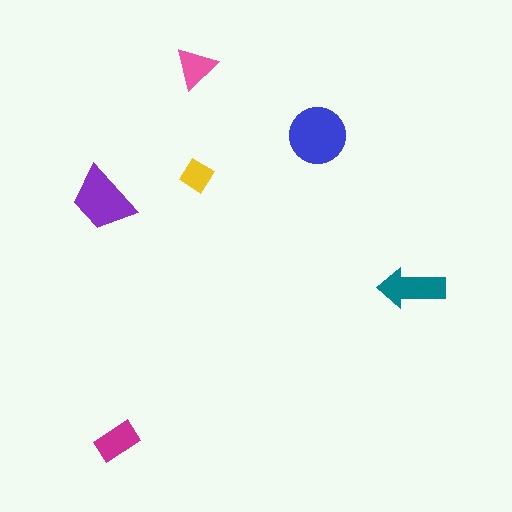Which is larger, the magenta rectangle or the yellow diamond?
The magenta rectangle.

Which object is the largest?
The blue circle.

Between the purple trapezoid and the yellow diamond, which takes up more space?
The purple trapezoid.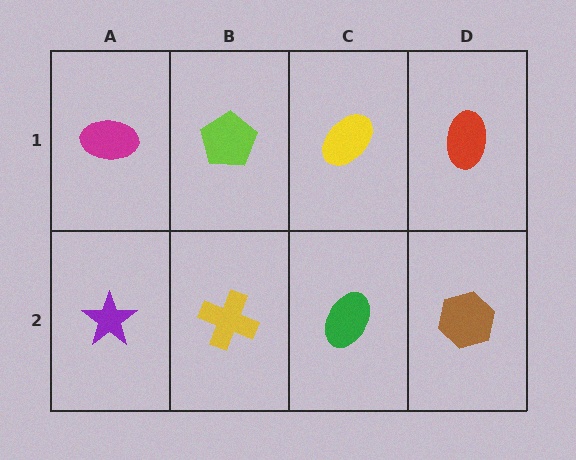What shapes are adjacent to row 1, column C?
A green ellipse (row 2, column C), a lime pentagon (row 1, column B), a red ellipse (row 1, column D).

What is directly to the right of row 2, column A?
A yellow cross.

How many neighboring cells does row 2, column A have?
2.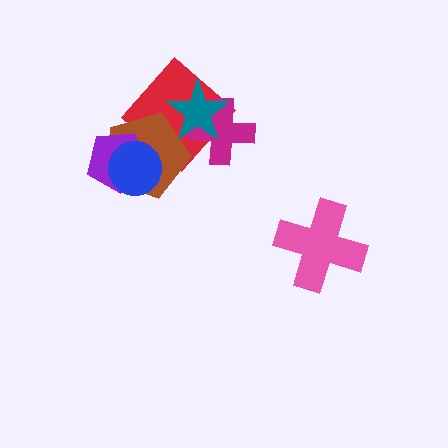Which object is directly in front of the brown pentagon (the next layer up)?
The teal star is directly in front of the brown pentagon.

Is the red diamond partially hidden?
Yes, it is partially covered by another shape.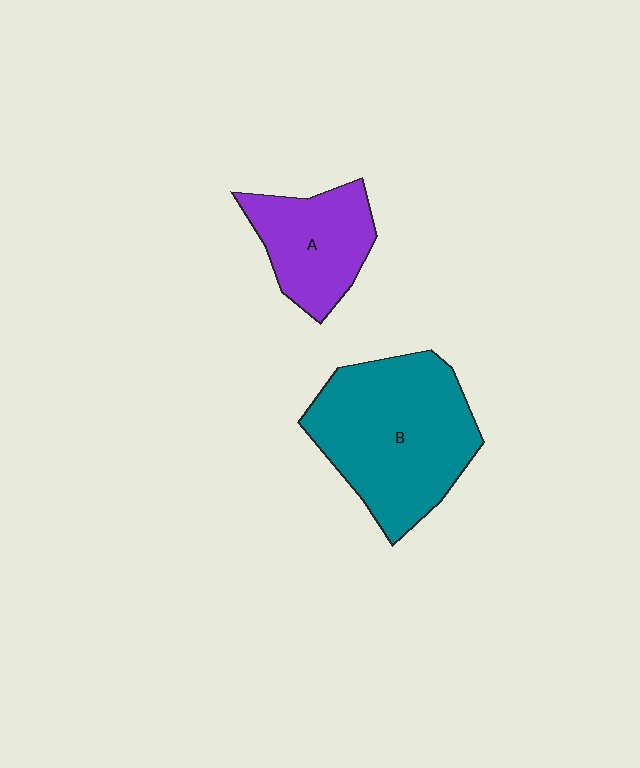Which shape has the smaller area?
Shape A (purple).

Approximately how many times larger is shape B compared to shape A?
Approximately 1.8 times.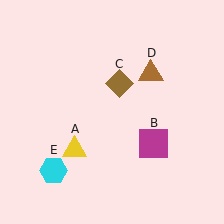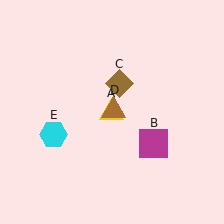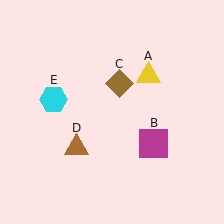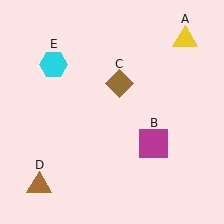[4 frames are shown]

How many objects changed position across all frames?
3 objects changed position: yellow triangle (object A), brown triangle (object D), cyan hexagon (object E).